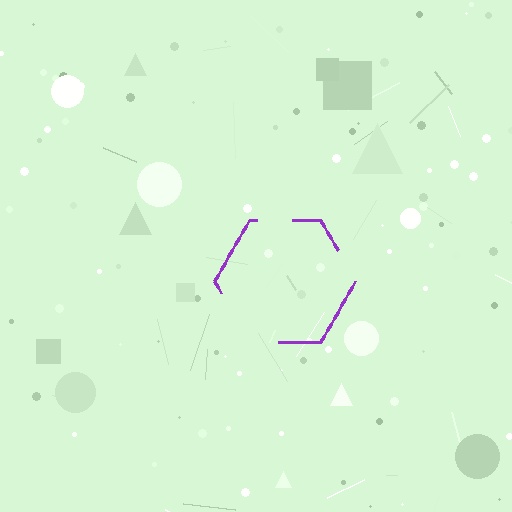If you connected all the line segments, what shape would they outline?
They would outline a hexagon.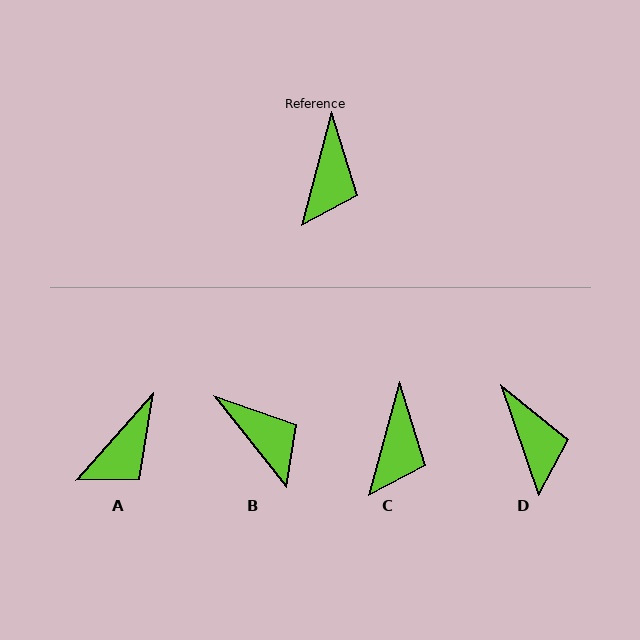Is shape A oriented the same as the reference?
No, it is off by about 26 degrees.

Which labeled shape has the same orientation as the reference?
C.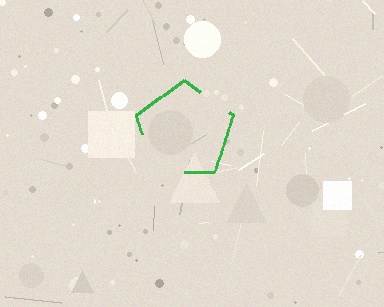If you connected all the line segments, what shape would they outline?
They would outline a pentagon.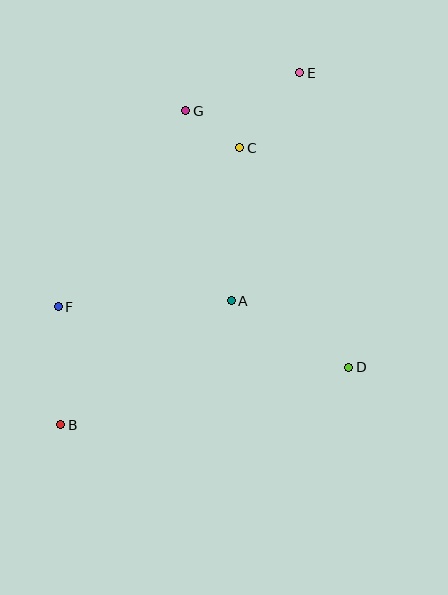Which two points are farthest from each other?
Points B and E are farthest from each other.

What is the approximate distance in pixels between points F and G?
The distance between F and G is approximately 234 pixels.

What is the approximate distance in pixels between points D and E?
The distance between D and E is approximately 299 pixels.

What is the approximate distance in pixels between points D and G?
The distance between D and G is approximately 304 pixels.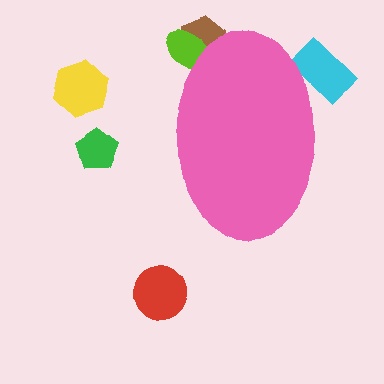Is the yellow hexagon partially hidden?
No, the yellow hexagon is fully visible.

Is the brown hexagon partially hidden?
Yes, the brown hexagon is partially hidden behind the pink ellipse.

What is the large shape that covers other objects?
A pink ellipse.